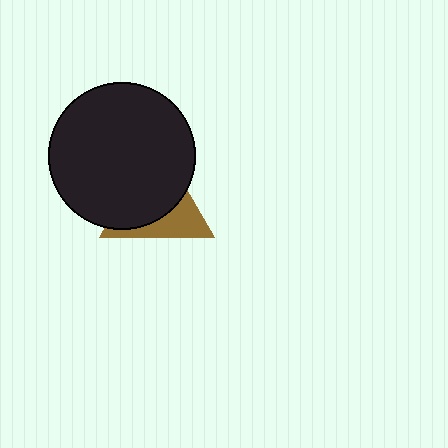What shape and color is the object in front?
The object in front is a black circle.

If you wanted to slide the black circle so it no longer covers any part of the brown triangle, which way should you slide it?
Slide it toward the upper-left — that is the most direct way to separate the two shapes.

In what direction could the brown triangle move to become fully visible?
The brown triangle could move toward the lower-right. That would shift it out from behind the black circle entirely.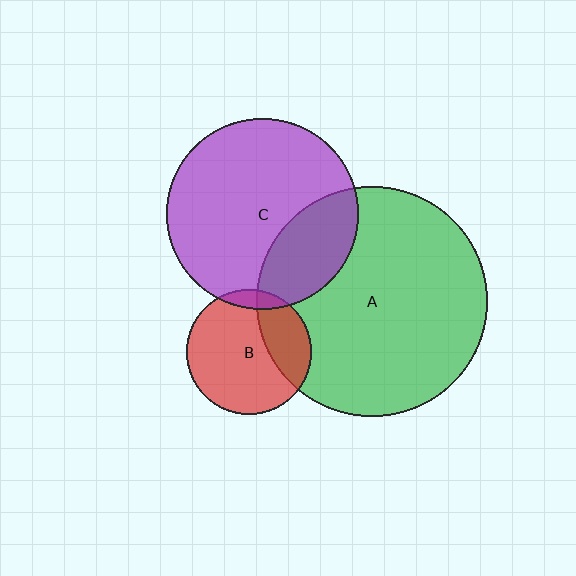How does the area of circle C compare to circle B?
Approximately 2.3 times.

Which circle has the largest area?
Circle A (green).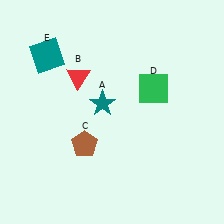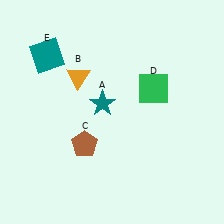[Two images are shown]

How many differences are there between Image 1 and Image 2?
There is 1 difference between the two images.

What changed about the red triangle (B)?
In Image 1, B is red. In Image 2, it changed to orange.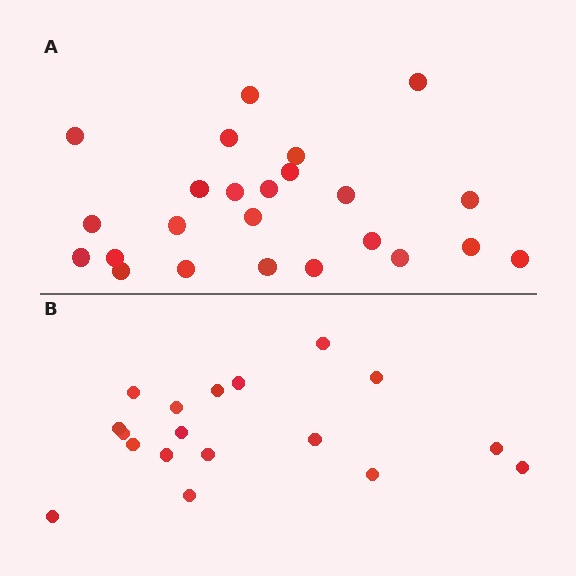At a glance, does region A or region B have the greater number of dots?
Region A (the top region) has more dots.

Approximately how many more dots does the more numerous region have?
Region A has about 6 more dots than region B.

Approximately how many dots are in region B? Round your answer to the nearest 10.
About 20 dots. (The exact count is 18, which rounds to 20.)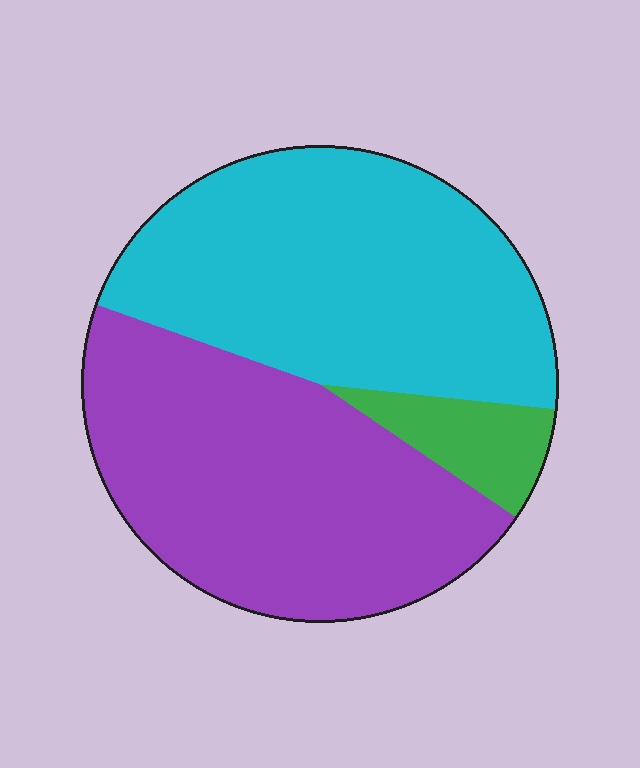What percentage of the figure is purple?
Purple covers about 45% of the figure.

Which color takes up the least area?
Green, at roughly 10%.